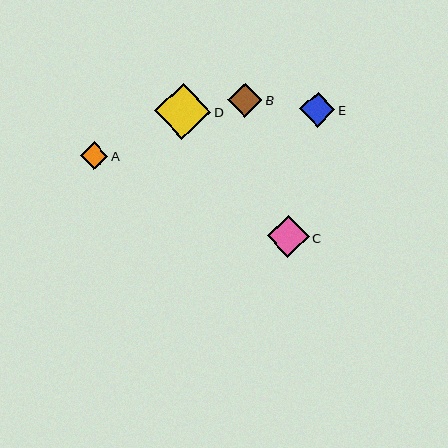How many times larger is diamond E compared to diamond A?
Diamond E is approximately 1.3 times the size of diamond A.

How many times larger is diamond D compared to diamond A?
Diamond D is approximately 2.0 times the size of diamond A.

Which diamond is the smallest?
Diamond A is the smallest with a size of approximately 28 pixels.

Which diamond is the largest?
Diamond D is the largest with a size of approximately 56 pixels.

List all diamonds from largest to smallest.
From largest to smallest: D, C, E, B, A.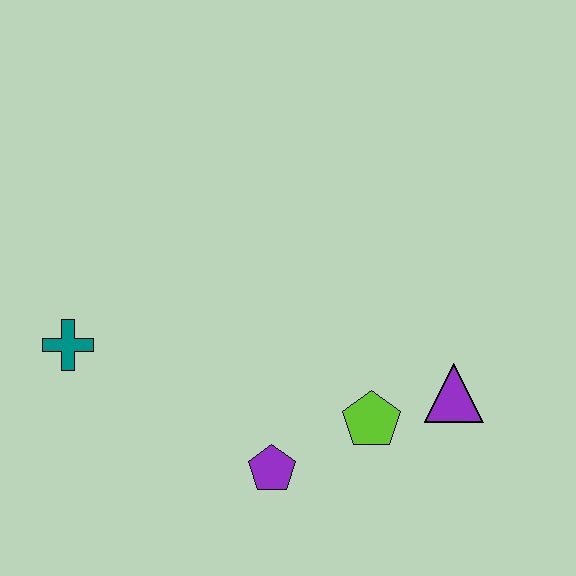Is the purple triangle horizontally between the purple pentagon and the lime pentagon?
No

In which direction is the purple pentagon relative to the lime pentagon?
The purple pentagon is to the left of the lime pentagon.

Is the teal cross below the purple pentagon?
No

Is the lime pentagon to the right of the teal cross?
Yes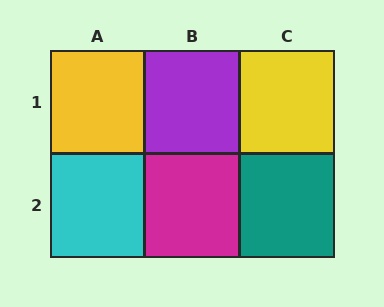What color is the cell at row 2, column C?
Teal.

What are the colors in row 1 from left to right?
Yellow, purple, yellow.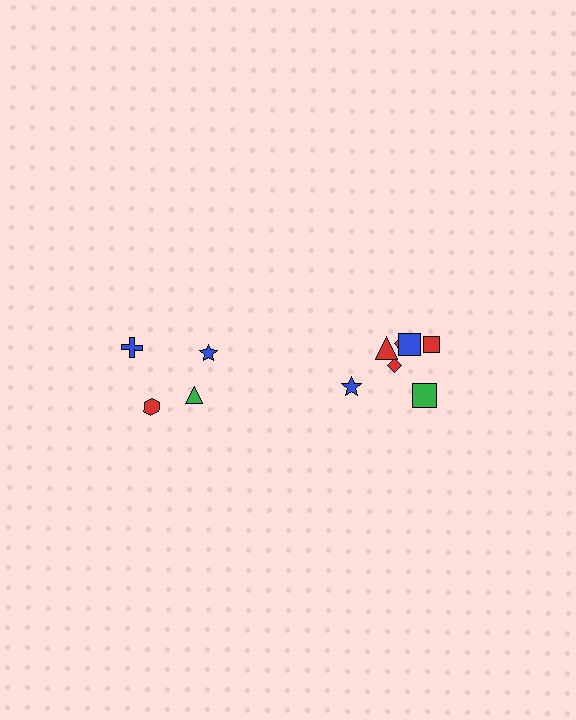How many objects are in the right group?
There are 7 objects.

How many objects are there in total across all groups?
There are 11 objects.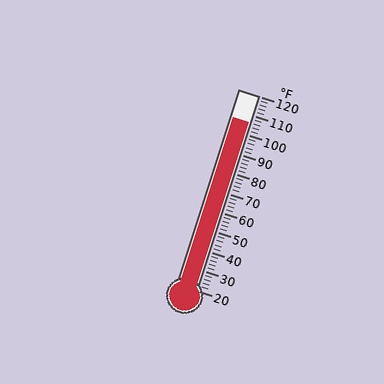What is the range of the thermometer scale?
The thermometer scale ranges from 20°F to 120°F.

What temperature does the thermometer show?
The thermometer shows approximately 106°F.